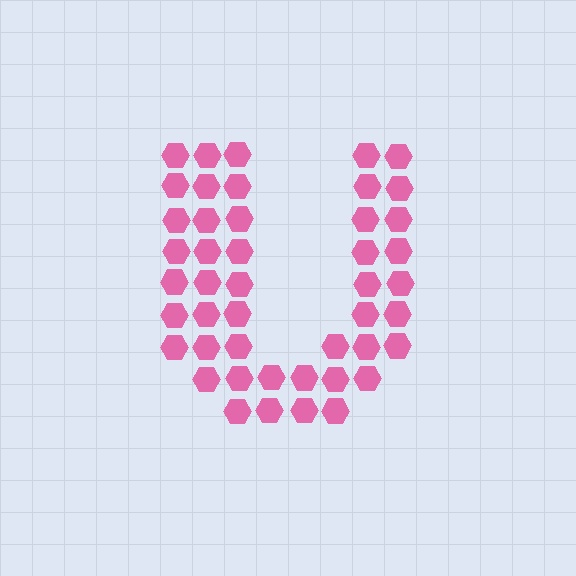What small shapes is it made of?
It is made of small hexagons.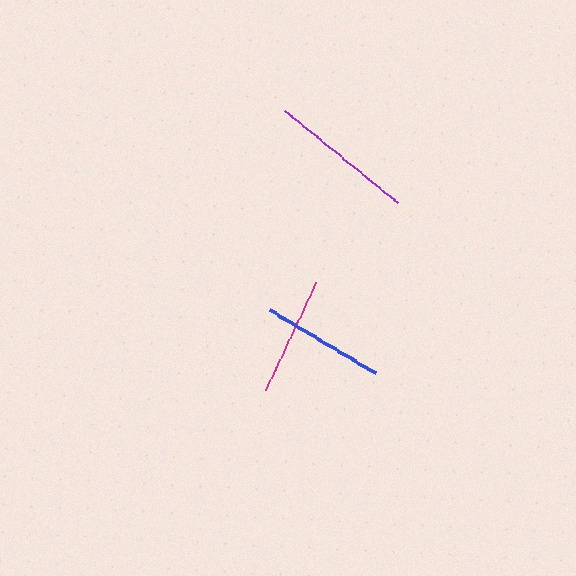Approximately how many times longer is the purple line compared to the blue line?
The purple line is approximately 1.2 times the length of the blue line.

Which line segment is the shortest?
The magenta line is the shortest at approximately 120 pixels.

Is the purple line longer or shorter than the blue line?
The purple line is longer than the blue line.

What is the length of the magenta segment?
The magenta segment is approximately 120 pixels long.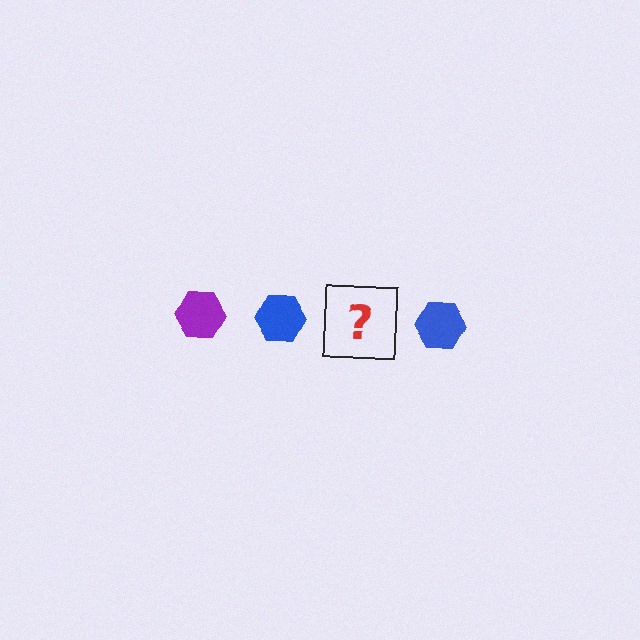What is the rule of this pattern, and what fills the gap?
The rule is that the pattern cycles through purple, blue hexagons. The gap should be filled with a purple hexagon.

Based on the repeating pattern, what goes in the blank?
The blank should be a purple hexagon.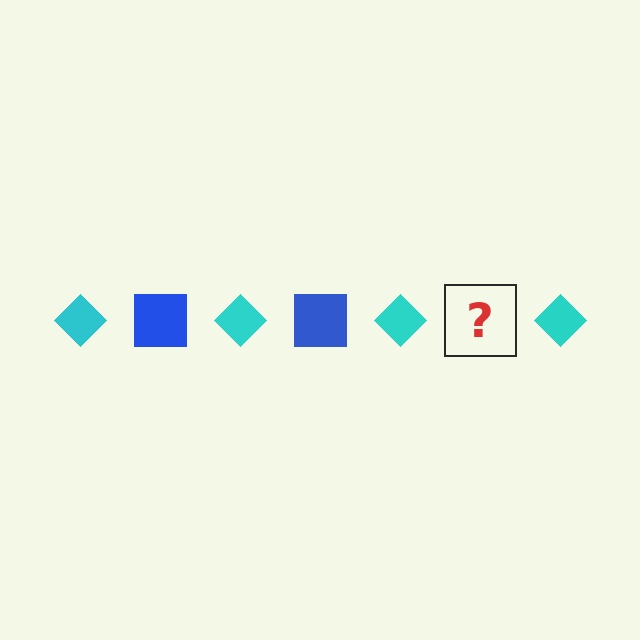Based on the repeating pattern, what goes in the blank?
The blank should be a blue square.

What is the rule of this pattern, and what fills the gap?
The rule is that the pattern alternates between cyan diamond and blue square. The gap should be filled with a blue square.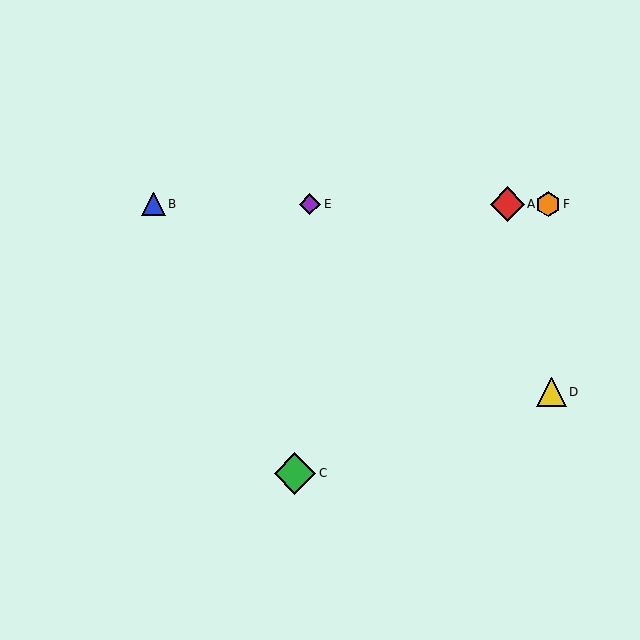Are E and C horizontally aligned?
No, E is at y≈204 and C is at y≈473.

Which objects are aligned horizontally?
Objects A, B, E, F are aligned horizontally.